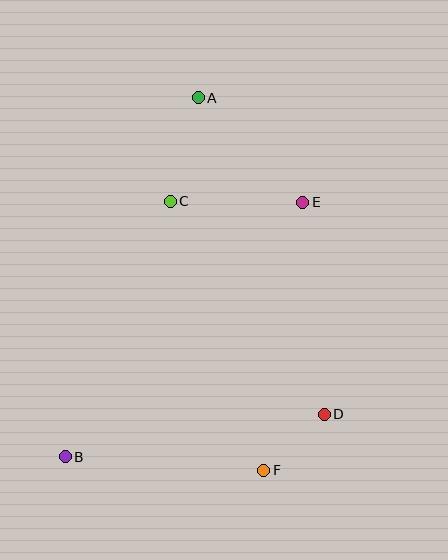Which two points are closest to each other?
Points D and F are closest to each other.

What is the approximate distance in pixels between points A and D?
The distance between A and D is approximately 341 pixels.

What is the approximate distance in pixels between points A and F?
The distance between A and F is approximately 378 pixels.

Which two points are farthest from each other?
Points A and B are farthest from each other.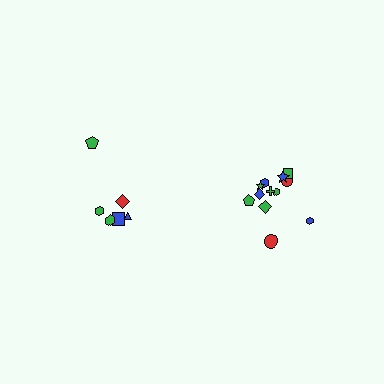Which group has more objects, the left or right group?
The right group.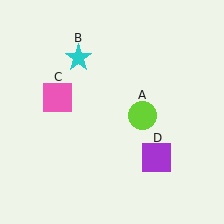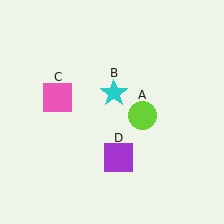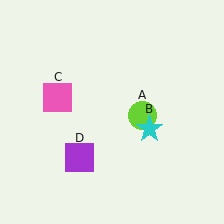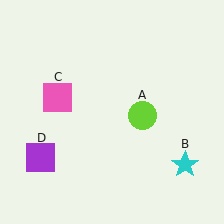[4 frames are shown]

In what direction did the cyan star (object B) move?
The cyan star (object B) moved down and to the right.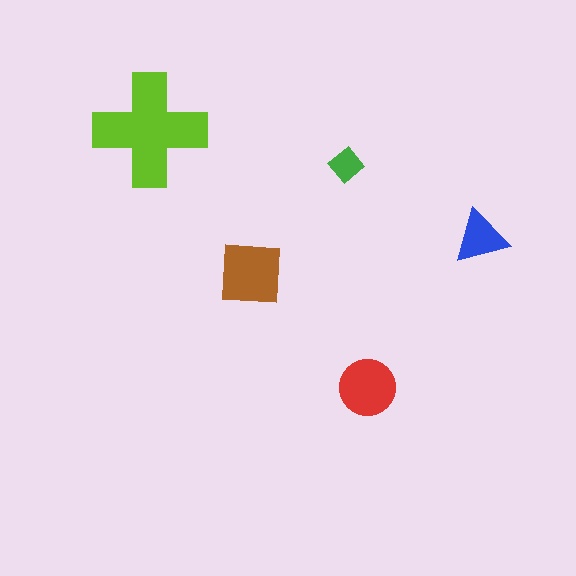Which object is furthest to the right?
The blue triangle is rightmost.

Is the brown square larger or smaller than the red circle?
Larger.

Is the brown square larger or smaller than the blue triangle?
Larger.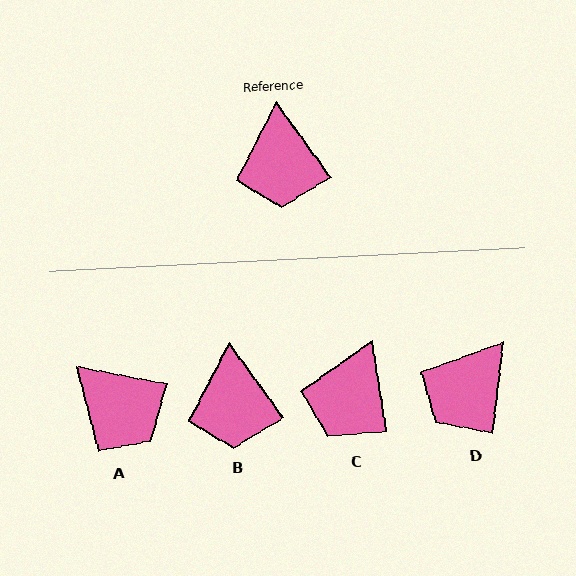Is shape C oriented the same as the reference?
No, it is off by about 28 degrees.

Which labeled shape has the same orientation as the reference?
B.